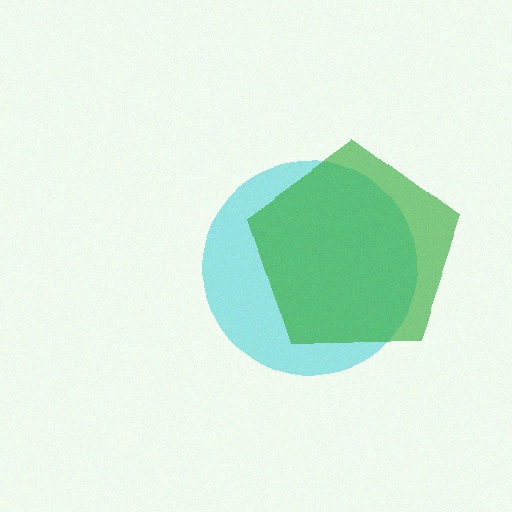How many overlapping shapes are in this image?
There are 2 overlapping shapes in the image.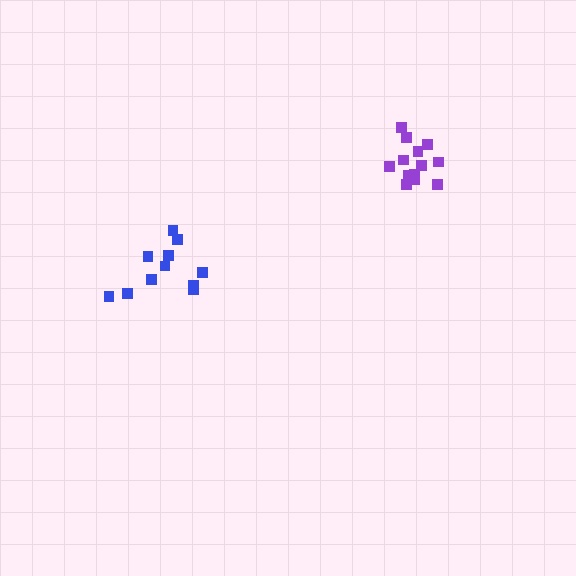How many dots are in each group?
Group 1: 11 dots, Group 2: 13 dots (24 total).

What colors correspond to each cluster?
The clusters are colored: blue, purple.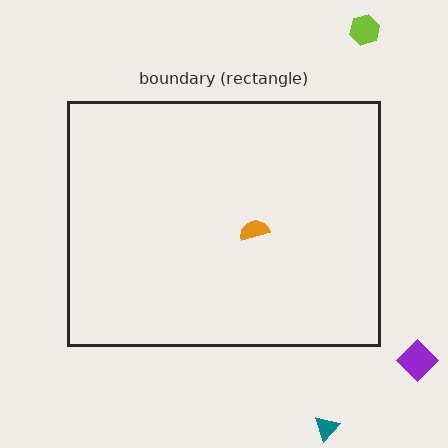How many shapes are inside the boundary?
1 inside, 3 outside.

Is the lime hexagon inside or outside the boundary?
Outside.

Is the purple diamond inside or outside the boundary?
Outside.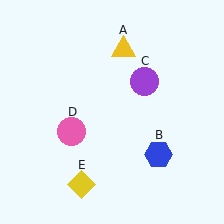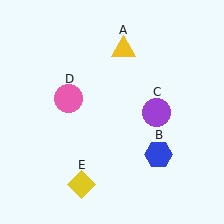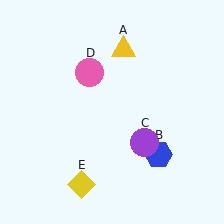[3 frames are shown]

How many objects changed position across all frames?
2 objects changed position: purple circle (object C), pink circle (object D).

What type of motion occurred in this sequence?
The purple circle (object C), pink circle (object D) rotated clockwise around the center of the scene.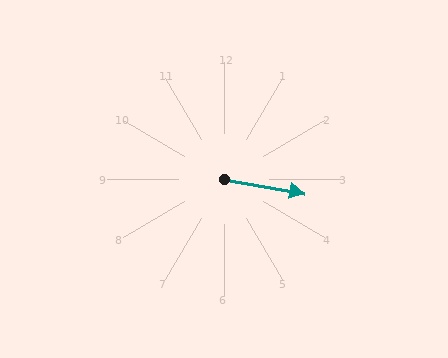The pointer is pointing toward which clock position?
Roughly 3 o'clock.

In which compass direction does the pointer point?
East.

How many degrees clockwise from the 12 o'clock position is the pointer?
Approximately 100 degrees.